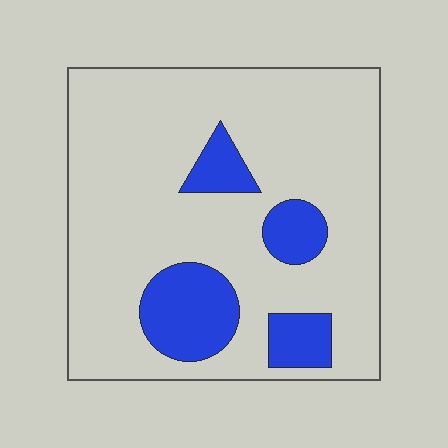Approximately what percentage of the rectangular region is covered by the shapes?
Approximately 20%.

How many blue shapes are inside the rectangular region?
4.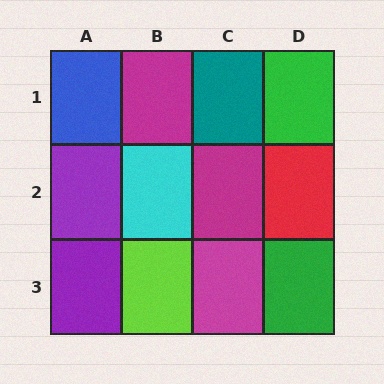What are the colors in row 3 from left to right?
Purple, lime, magenta, green.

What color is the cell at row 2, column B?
Cyan.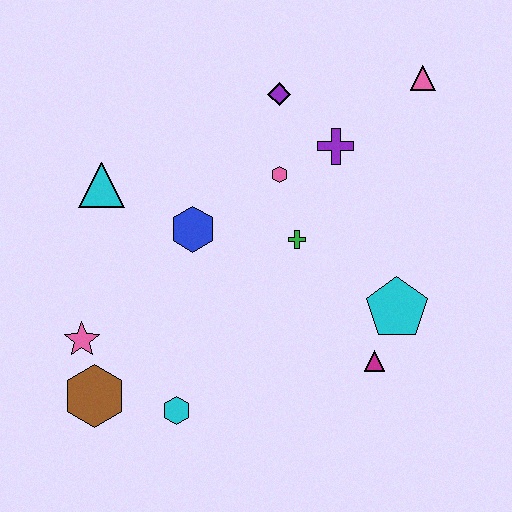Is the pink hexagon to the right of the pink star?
Yes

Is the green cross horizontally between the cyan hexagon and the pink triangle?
Yes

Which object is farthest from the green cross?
The brown hexagon is farthest from the green cross.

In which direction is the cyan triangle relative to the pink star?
The cyan triangle is above the pink star.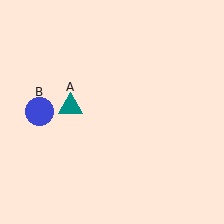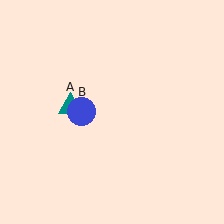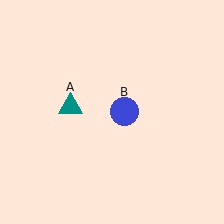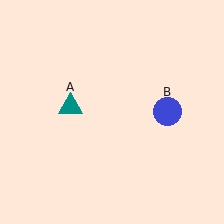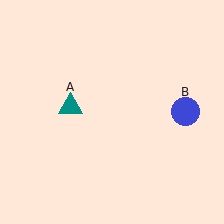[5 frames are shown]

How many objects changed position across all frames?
1 object changed position: blue circle (object B).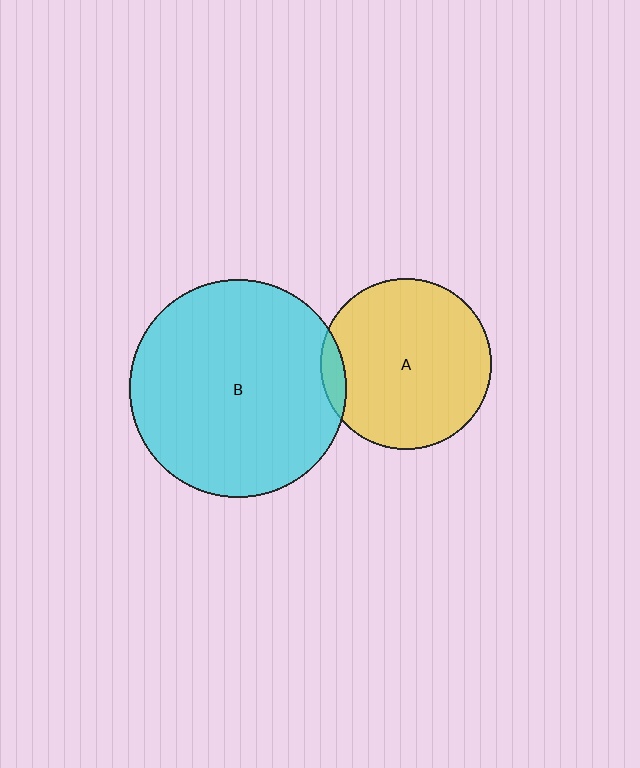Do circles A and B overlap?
Yes.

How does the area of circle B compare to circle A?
Approximately 1.6 times.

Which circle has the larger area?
Circle B (cyan).